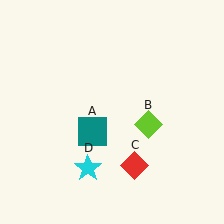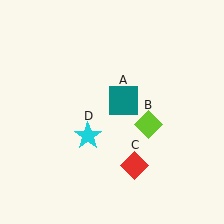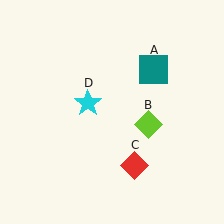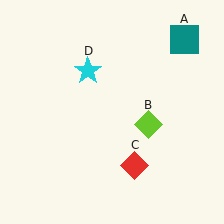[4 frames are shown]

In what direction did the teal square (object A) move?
The teal square (object A) moved up and to the right.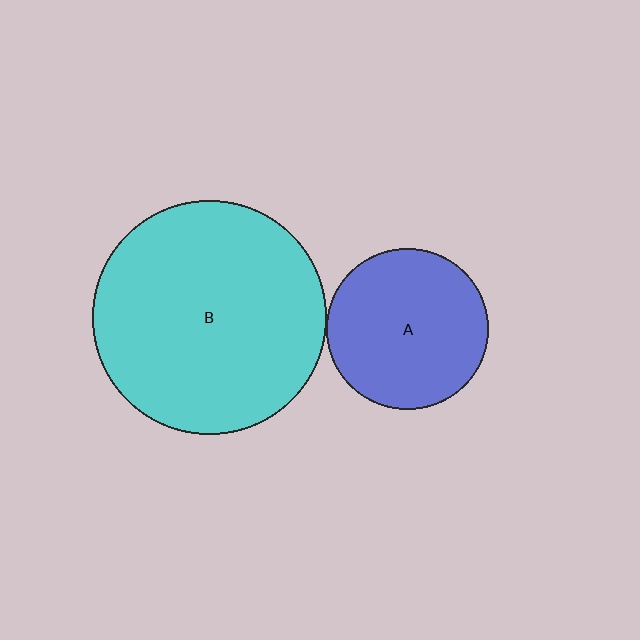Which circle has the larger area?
Circle B (cyan).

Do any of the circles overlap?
No, none of the circles overlap.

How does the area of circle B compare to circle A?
Approximately 2.1 times.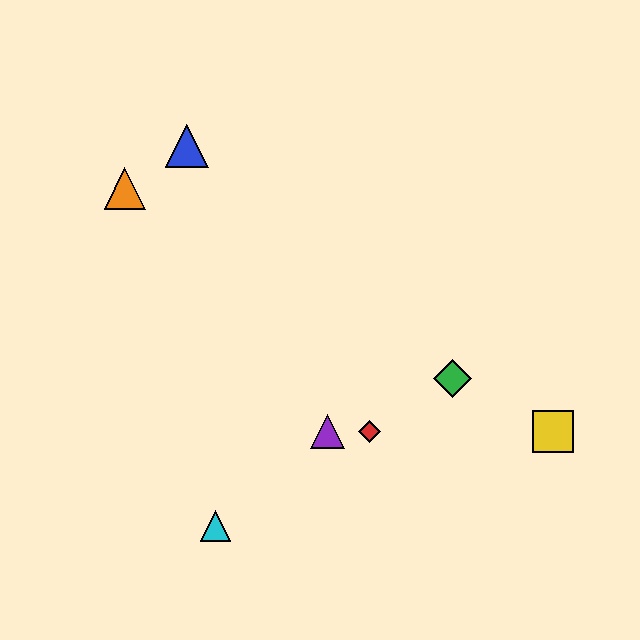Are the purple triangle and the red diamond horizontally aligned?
Yes, both are at y≈432.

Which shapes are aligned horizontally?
The red diamond, the yellow square, the purple triangle are aligned horizontally.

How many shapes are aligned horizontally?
3 shapes (the red diamond, the yellow square, the purple triangle) are aligned horizontally.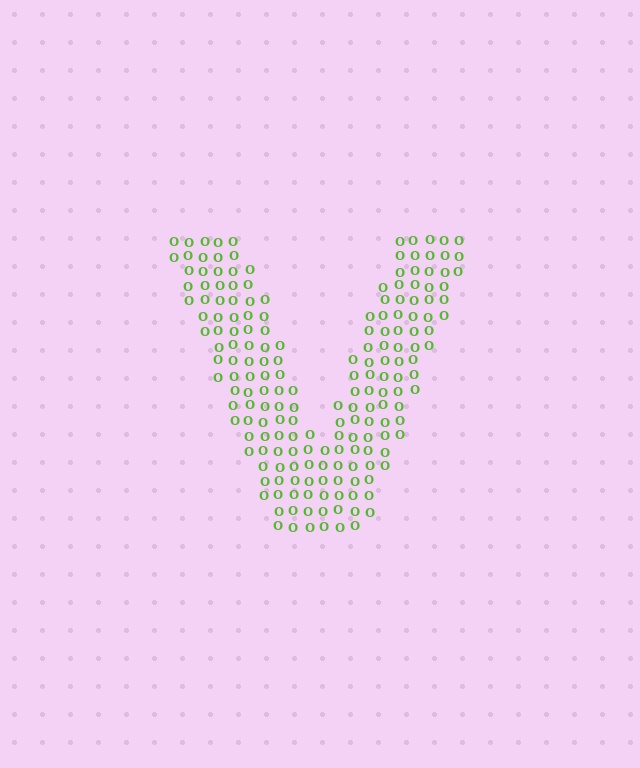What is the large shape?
The large shape is the letter V.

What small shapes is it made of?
It is made of small letter O's.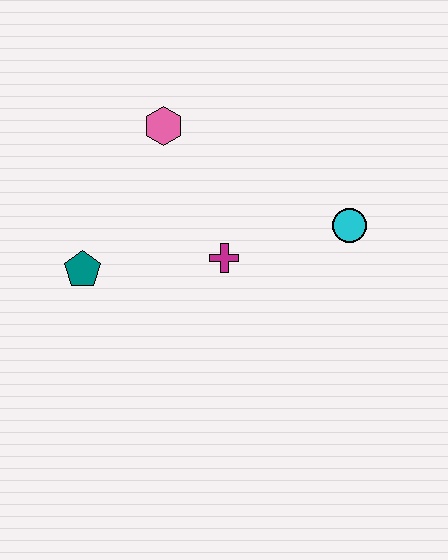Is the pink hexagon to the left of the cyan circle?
Yes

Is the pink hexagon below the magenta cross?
No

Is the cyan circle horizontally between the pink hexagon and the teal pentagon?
No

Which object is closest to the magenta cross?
The cyan circle is closest to the magenta cross.